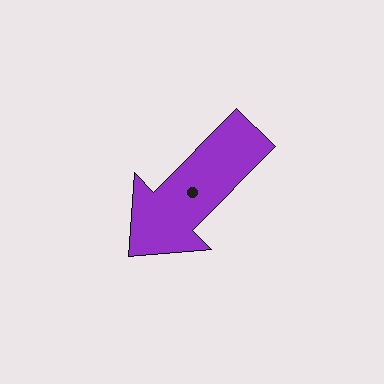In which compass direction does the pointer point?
Southwest.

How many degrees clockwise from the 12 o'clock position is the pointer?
Approximately 225 degrees.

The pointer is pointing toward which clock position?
Roughly 7 o'clock.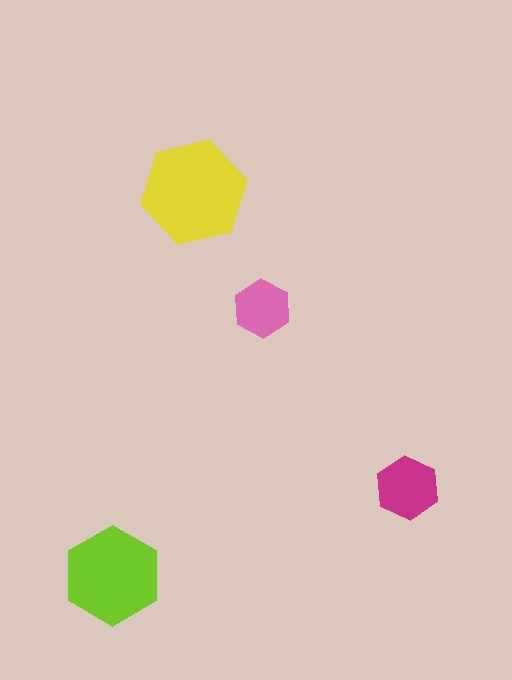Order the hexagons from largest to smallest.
the yellow one, the lime one, the magenta one, the pink one.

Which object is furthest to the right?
The magenta hexagon is rightmost.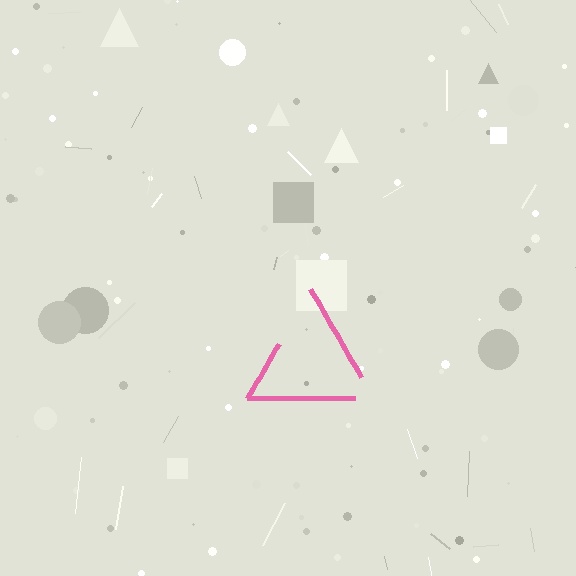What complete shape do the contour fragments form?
The contour fragments form a triangle.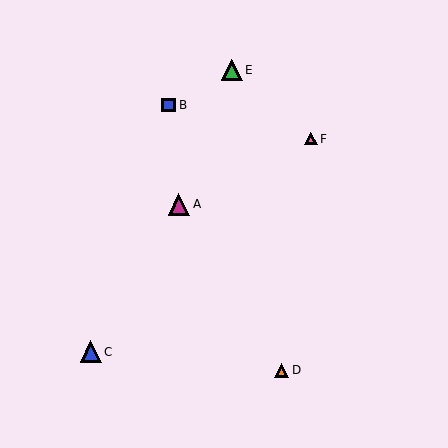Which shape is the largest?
The magenta triangle (labeled A) is the largest.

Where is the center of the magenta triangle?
The center of the magenta triangle is at (179, 204).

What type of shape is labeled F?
Shape F is a pink triangle.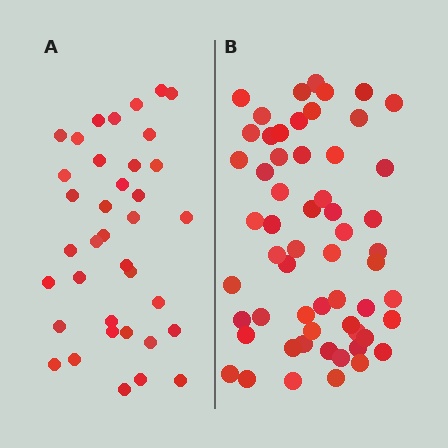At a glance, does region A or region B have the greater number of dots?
Region B (the right region) has more dots.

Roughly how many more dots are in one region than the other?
Region B has approximately 20 more dots than region A.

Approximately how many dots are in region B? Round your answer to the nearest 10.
About 60 dots. (The exact count is 58, which rounds to 60.)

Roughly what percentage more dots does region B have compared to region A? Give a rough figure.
About 55% more.